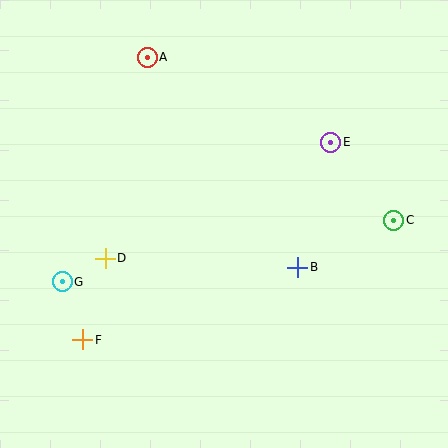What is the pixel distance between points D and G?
The distance between D and G is 49 pixels.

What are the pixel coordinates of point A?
Point A is at (147, 57).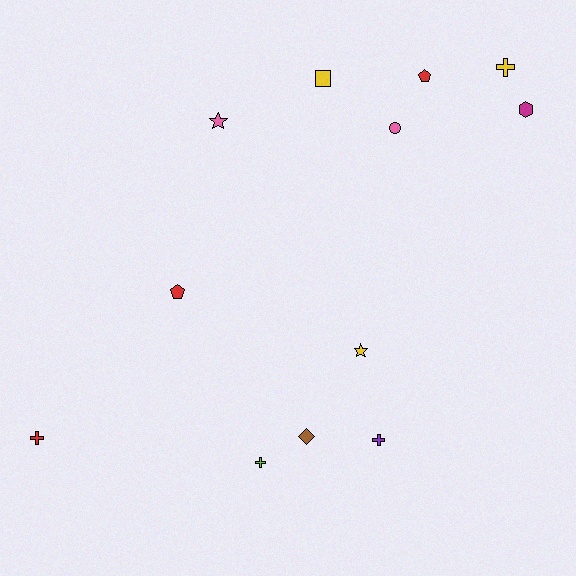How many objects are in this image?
There are 12 objects.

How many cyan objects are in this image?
There are no cyan objects.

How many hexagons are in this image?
There is 1 hexagon.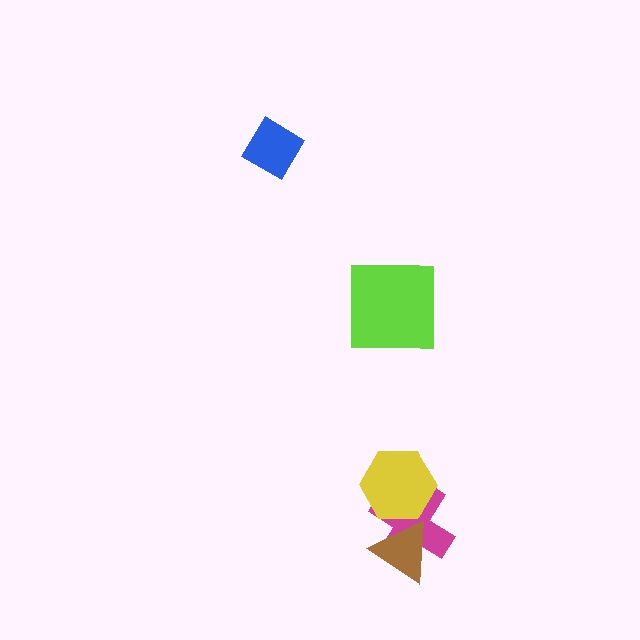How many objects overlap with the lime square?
0 objects overlap with the lime square.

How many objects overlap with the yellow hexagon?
2 objects overlap with the yellow hexagon.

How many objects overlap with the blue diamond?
0 objects overlap with the blue diamond.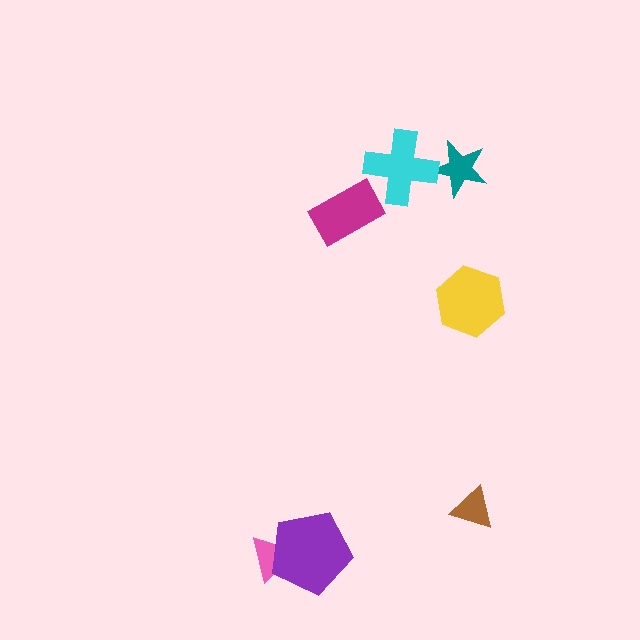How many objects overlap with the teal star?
1 object overlaps with the teal star.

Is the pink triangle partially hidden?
Yes, it is partially covered by another shape.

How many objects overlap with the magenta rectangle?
0 objects overlap with the magenta rectangle.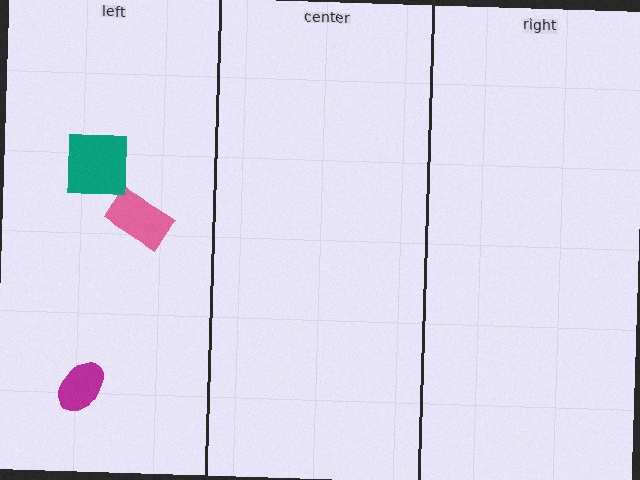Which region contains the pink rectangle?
The left region.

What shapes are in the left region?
The pink rectangle, the teal square, the magenta ellipse.